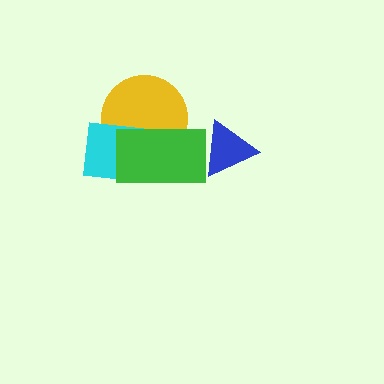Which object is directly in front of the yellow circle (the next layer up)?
The cyan square is directly in front of the yellow circle.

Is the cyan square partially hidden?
Yes, it is partially covered by another shape.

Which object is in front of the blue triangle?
The green rectangle is in front of the blue triangle.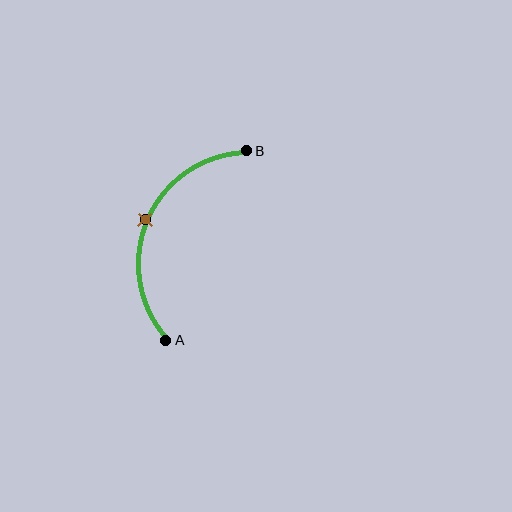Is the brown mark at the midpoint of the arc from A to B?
Yes. The brown mark lies on the arc at equal arc-length from both A and B — it is the arc midpoint.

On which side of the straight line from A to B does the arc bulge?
The arc bulges to the left of the straight line connecting A and B.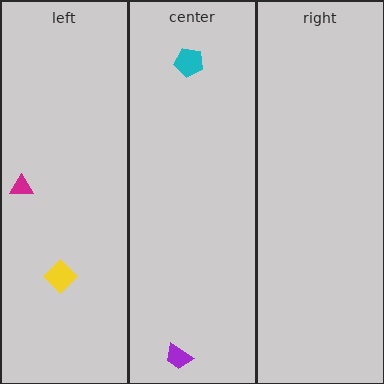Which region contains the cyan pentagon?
The center region.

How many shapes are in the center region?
2.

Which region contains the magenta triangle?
The left region.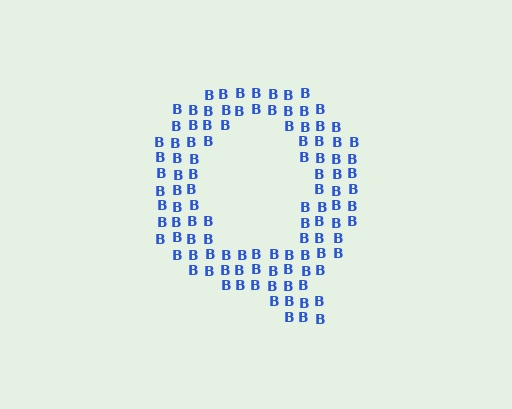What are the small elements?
The small elements are letter B's.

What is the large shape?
The large shape is the letter Q.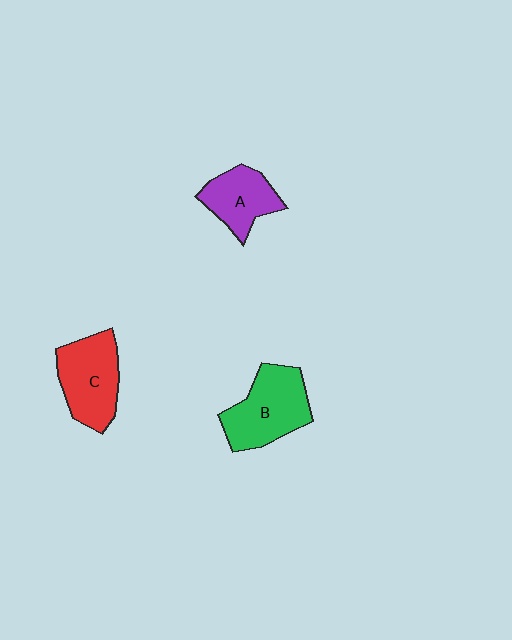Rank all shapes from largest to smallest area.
From largest to smallest: B (green), C (red), A (purple).